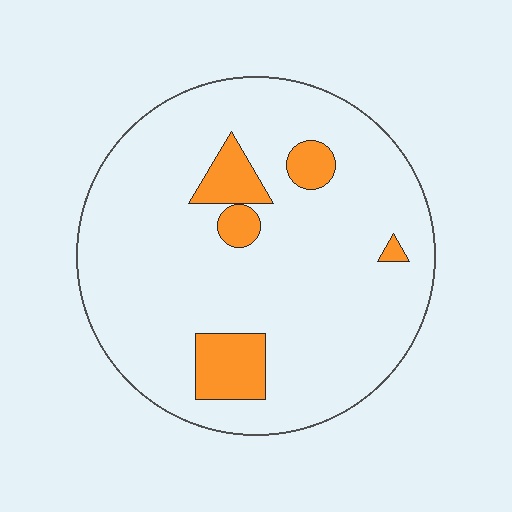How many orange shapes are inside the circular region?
5.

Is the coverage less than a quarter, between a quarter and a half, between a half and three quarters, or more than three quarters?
Less than a quarter.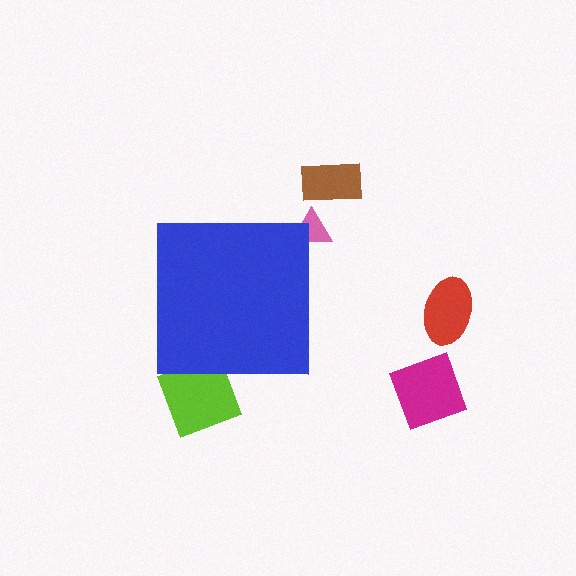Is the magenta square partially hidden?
No, the magenta square is fully visible.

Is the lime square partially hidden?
Yes, the lime square is partially hidden behind the blue square.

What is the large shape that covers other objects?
A blue square.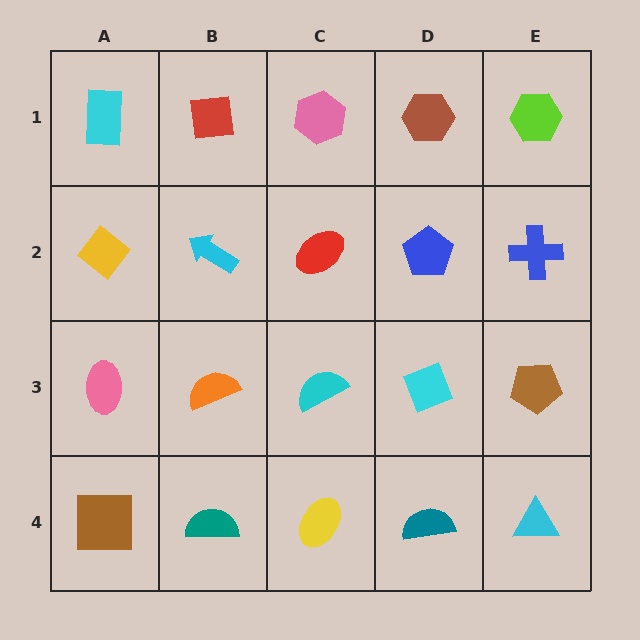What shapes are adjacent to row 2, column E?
A lime hexagon (row 1, column E), a brown pentagon (row 3, column E), a blue pentagon (row 2, column D).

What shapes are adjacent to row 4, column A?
A pink ellipse (row 3, column A), a teal semicircle (row 4, column B).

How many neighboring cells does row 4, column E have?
2.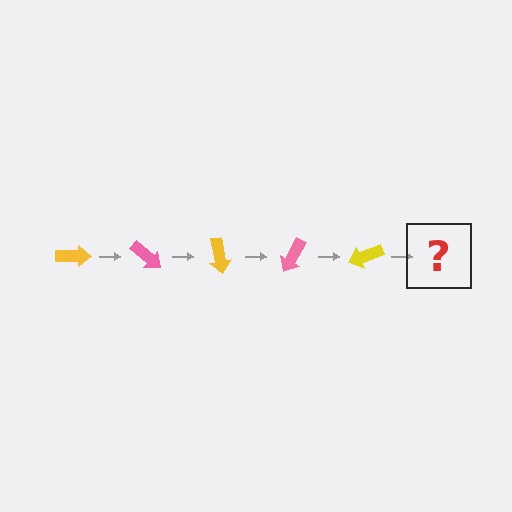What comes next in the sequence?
The next element should be a pink arrow, rotated 200 degrees from the start.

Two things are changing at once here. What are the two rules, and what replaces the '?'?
The two rules are that it rotates 40 degrees each step and the color cycles through yellow and pink. The '?' should be a pink arrow, rotated 200 degrees from the start.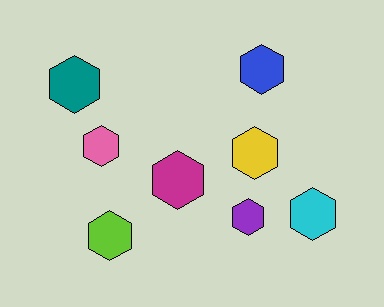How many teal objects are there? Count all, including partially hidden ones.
There is 1 teal object.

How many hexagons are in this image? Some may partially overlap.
There are 8 hexagons.